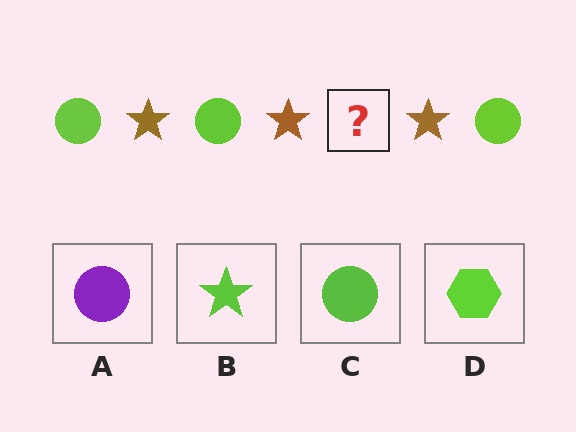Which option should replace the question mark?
Option C.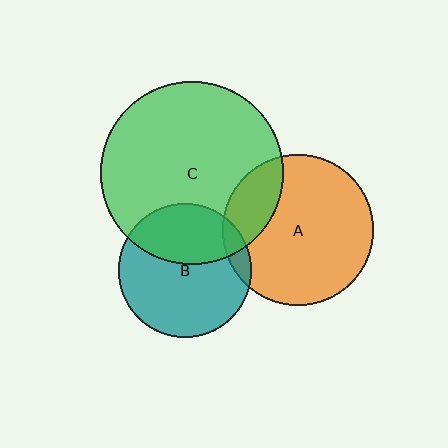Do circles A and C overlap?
Yes.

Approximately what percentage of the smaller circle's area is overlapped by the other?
Approximately 20%.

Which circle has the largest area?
Circle C (green).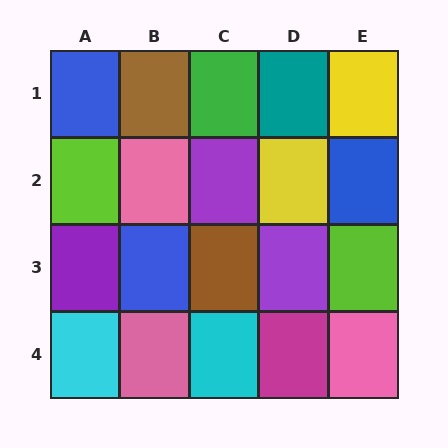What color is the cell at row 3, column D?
Purple.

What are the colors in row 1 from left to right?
Blue, brown, green, teal, yellow.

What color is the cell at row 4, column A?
Cyan.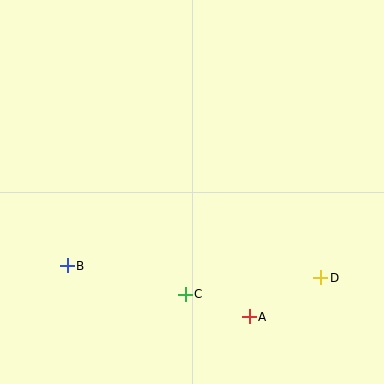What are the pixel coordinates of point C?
Point C is at (185, 294).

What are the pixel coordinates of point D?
Point D is at (321, 278).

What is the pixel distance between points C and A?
The distance between C and A is 68 pixels.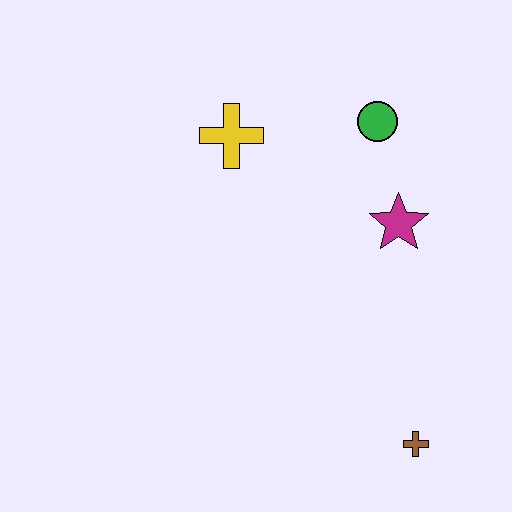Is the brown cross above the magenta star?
No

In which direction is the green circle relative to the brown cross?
The green circle is above the brown cross.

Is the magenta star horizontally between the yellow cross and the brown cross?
Yes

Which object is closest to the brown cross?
The magenta star is closest to the brown cross.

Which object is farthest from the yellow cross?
The brown cross is farthest from the yellow cross.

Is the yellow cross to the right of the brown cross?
No